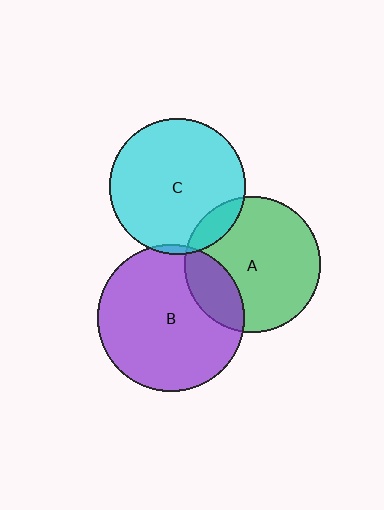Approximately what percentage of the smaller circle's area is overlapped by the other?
Approximately 10%.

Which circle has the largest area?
Circle B (purple).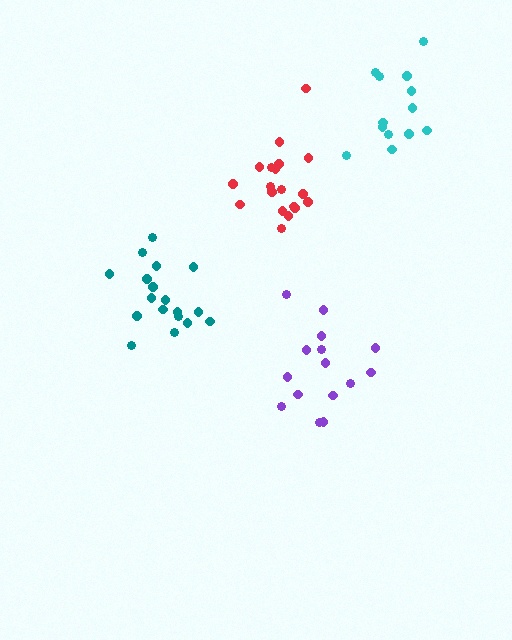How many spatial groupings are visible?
There are 4 spatial groupings.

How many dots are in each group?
Group 1: 19 dots, Group 2: 15 dots, Group 3: 18 dots, Group 4: 13 dots (65 total).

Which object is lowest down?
The purple cluster is bottommost.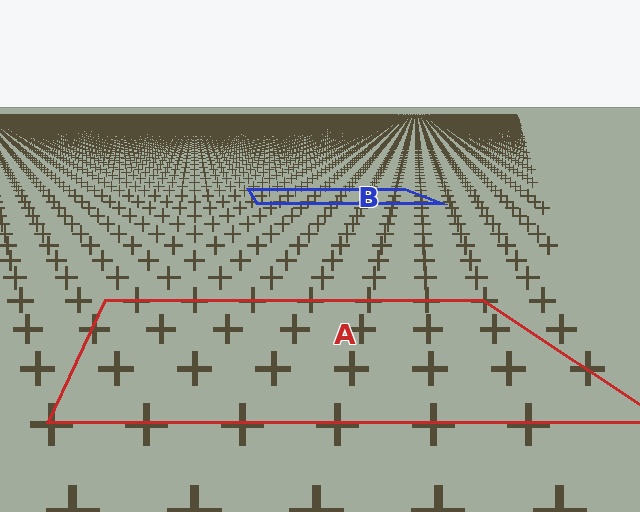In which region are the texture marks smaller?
The texture marks are smaller in region B, because it is farther away.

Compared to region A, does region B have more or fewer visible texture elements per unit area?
Region B has more texture elements per unit area — they are packed more densely because it is farther away.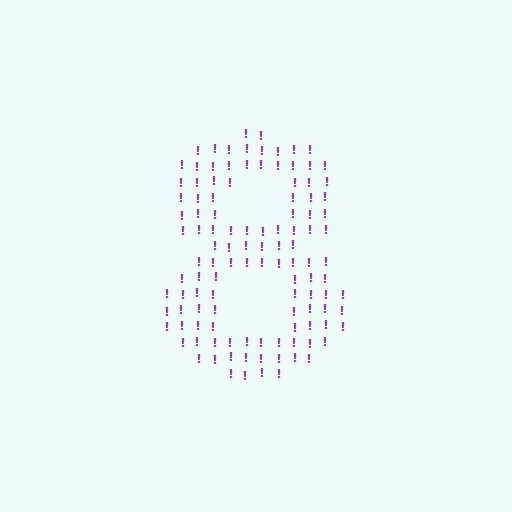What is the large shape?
The large shape is the digit 8.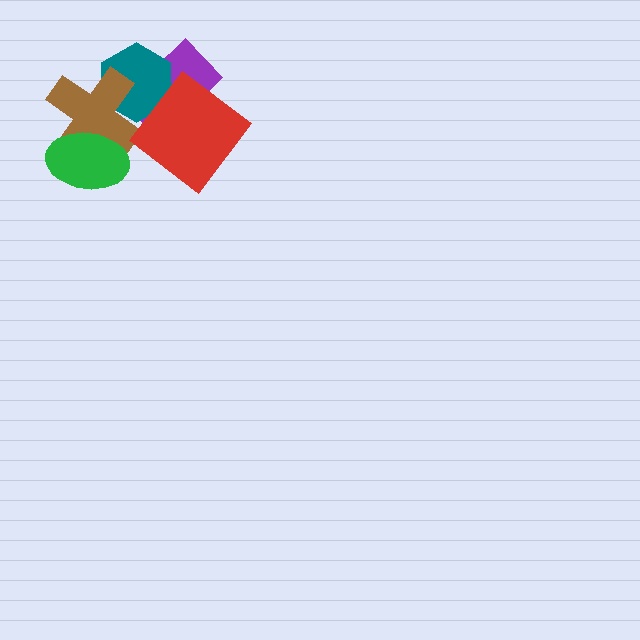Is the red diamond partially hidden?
No, no other shape covers it.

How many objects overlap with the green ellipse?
1 object overlaps with the green ellipse.